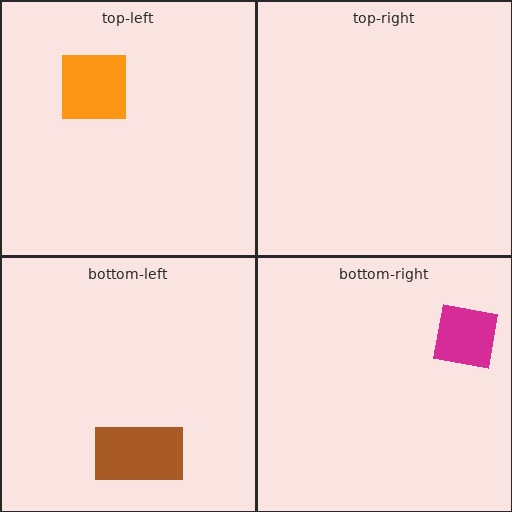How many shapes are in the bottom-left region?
1.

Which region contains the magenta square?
The bottom-right region.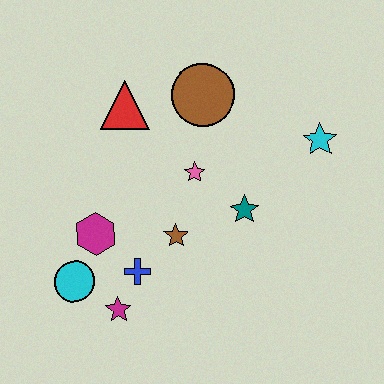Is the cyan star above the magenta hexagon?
Yes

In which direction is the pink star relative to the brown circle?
The pink star is below the brown circle.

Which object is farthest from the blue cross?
The cyan star is farthest from the blue cross.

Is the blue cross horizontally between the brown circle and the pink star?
No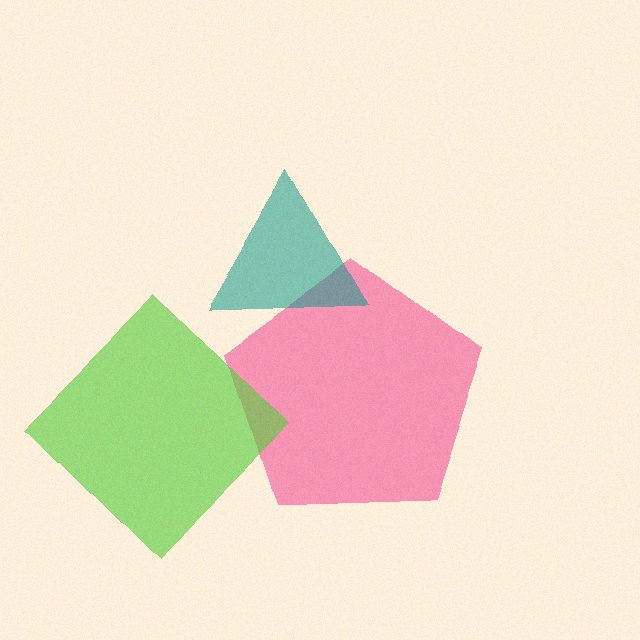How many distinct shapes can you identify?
There are 3 distinct shapes: a pink pentagon, a teal triangle, a lime diamond.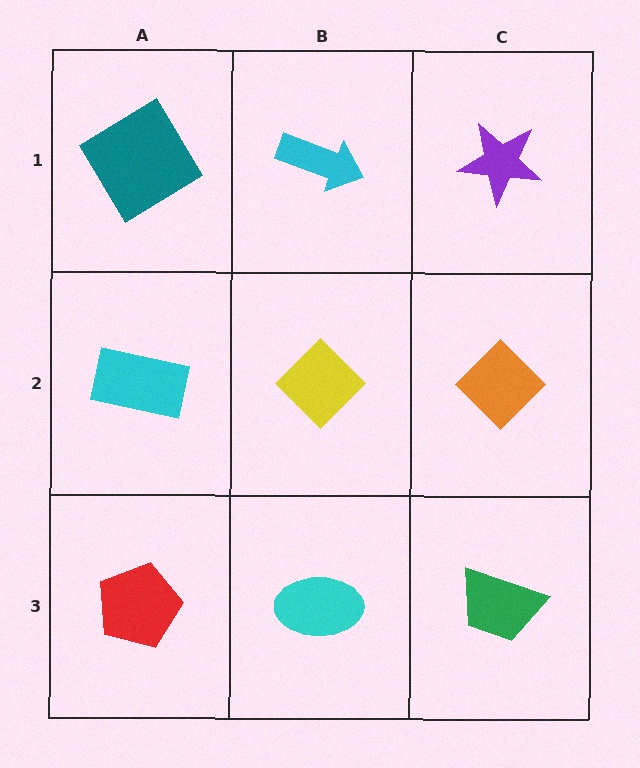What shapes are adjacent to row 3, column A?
A cyan rectangle (row 2, column A), a cyan ellipse (row 3, column B).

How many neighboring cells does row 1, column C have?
2.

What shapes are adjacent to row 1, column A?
A cyan rectangle (row 2, column A), a cyan arrow (row 1, column B).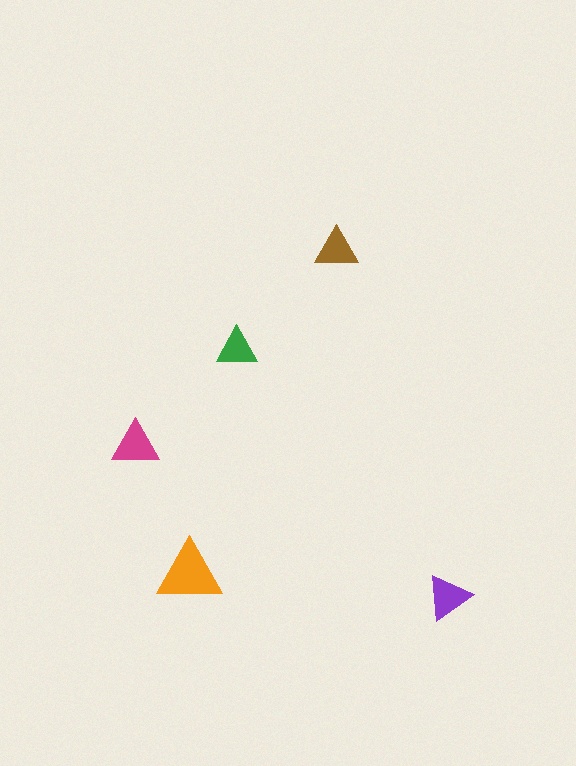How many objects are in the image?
There are 5 objects in the image.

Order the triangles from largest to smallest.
the orange one, the magenta one, the purple one, the brown one, the green one.